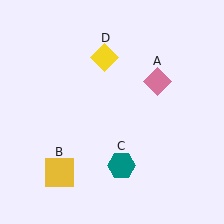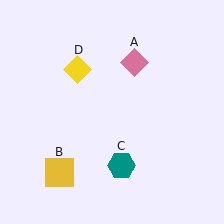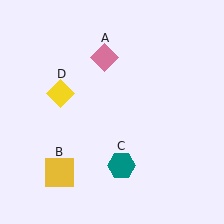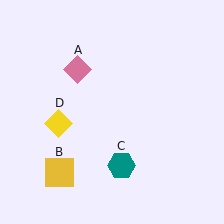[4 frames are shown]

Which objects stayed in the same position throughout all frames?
Yellow square (object B) and teal hexagon (object C) remained stationary.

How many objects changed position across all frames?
2 objects changed position: pink diamond (object A), yellow diamond (object D).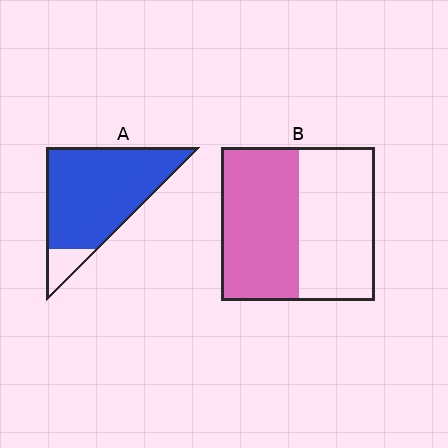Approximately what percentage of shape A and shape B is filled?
A is approximately 90% and B is approximately 50%.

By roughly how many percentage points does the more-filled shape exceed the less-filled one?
By roughly 40 percentage points (A over B).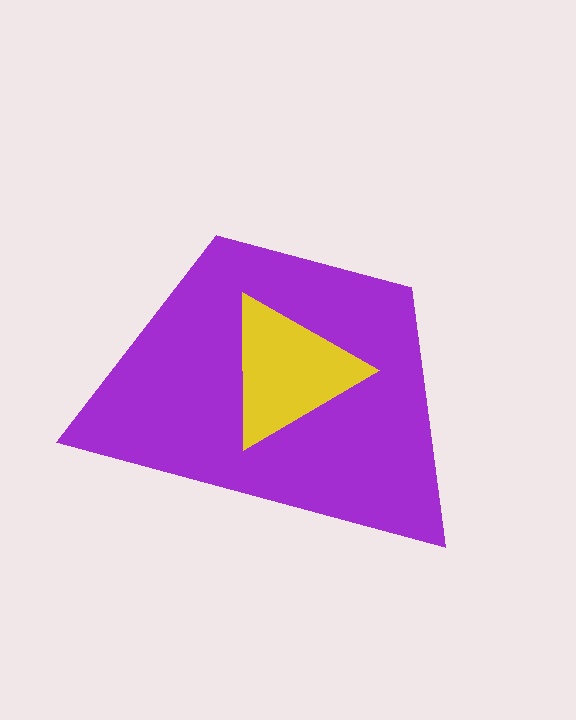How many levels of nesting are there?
2.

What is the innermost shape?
The yellow triangle.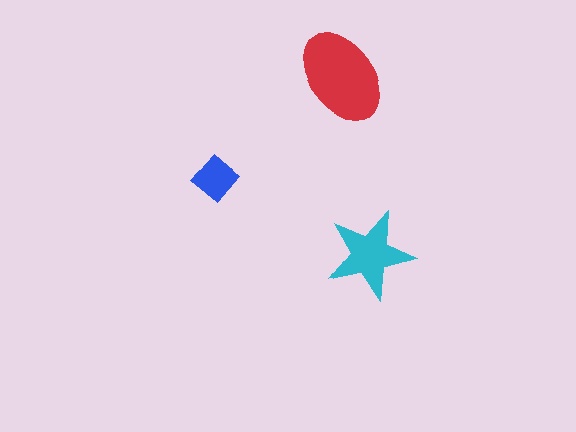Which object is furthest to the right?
The cyan star is rightmost.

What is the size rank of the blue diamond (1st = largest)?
3rd.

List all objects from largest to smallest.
The red ellipse, the cyan star, the blue diamond.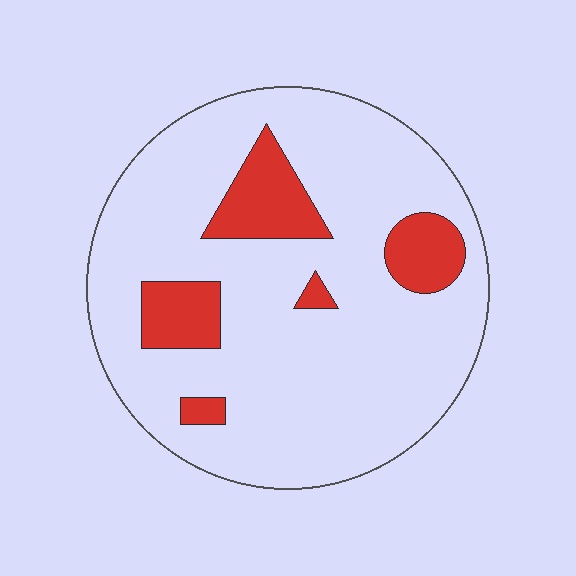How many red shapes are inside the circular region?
5.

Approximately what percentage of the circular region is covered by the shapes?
Approximately 15%.